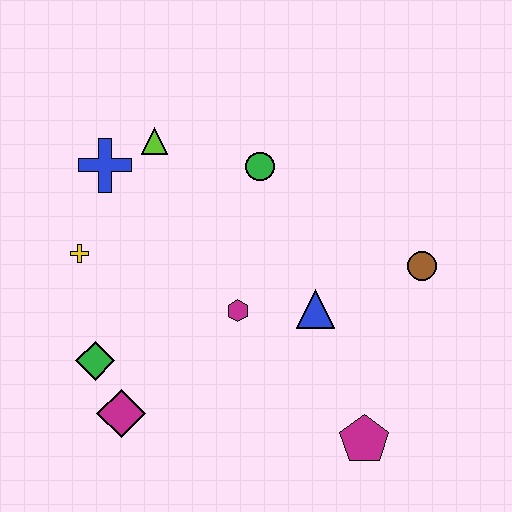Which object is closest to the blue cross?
The lime triangle is closest to the blue cross.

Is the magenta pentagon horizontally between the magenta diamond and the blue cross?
No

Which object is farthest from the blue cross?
The magenta pentagon is farthest from the blue cross.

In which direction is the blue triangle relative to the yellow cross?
The blue triangle is to the right of the yellow cross.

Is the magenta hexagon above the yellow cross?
No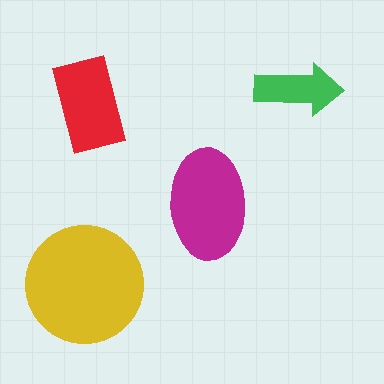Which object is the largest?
The yellow circle.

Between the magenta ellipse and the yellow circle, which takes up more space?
The yellow circle.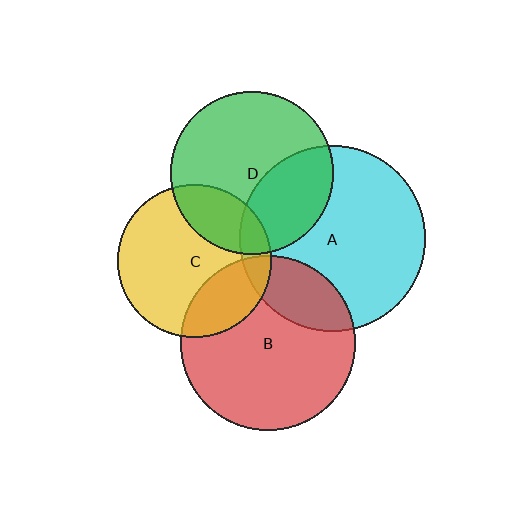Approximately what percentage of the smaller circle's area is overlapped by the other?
Approximately 35%.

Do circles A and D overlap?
Yes.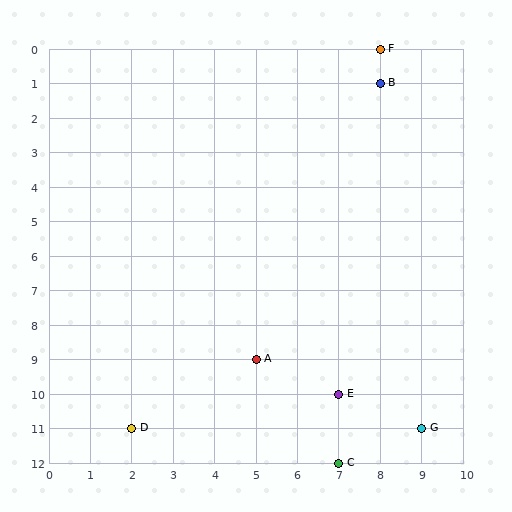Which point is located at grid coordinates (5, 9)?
Point A is at (5, 9).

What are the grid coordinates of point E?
Point E is at grid coordinates (7, 10).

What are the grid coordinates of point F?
Point F is at grid coordinates (8, 0).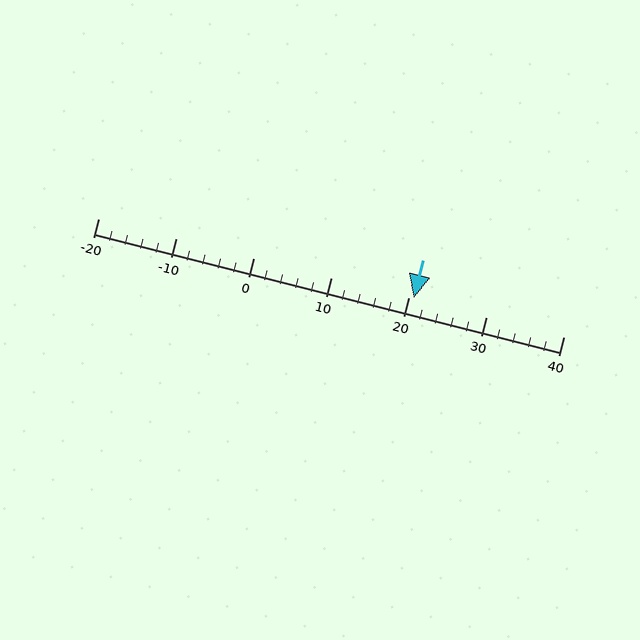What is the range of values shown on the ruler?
The ruler shows values from -20 to 40.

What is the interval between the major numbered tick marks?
The major tick marks are spaced 10 units apart.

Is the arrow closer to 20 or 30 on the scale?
The arrow is closer to 20.